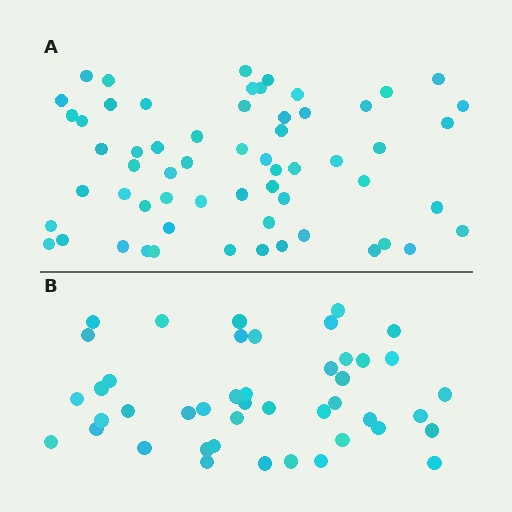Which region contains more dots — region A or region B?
Region A (the top region) has more dots.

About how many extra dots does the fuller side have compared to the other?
Region A has approximately 15 more dots than region B.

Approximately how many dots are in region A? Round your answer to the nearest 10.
About 60 dots.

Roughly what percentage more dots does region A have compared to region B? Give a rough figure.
About 35% more.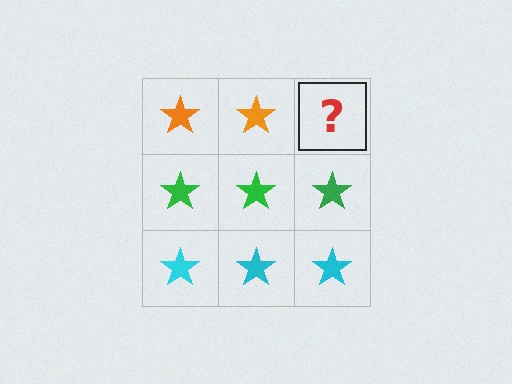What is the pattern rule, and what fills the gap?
The rule is that each row has a consistent color. The gap should be filled with an orange star.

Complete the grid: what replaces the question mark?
The question mark should be replaced with an orange star.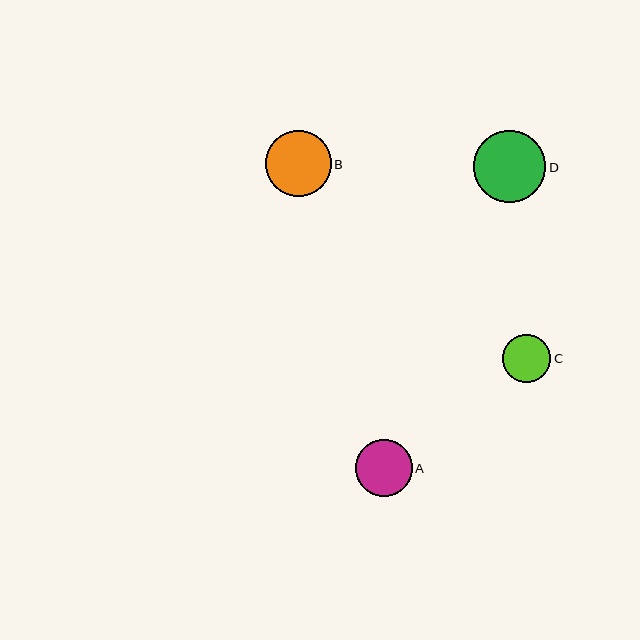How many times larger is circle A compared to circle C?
Circle A is approximately 1.2 times the size of circle C.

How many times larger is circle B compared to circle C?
Circle B is approximately 1.4 times the size of circle C.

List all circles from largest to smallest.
From largest to smallest: D, B, A, C.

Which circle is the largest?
Circle D is the largest with a size of approximately 72 pixels.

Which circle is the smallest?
Circle C is the smallest with a size of approximately 48 pixels.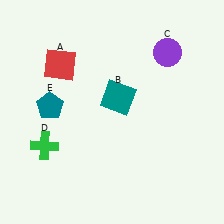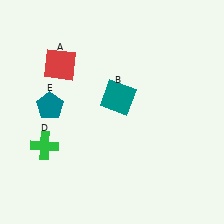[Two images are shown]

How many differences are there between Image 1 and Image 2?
There is 1 difference between the two images.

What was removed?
The purple circle (C) was removed in Image 2.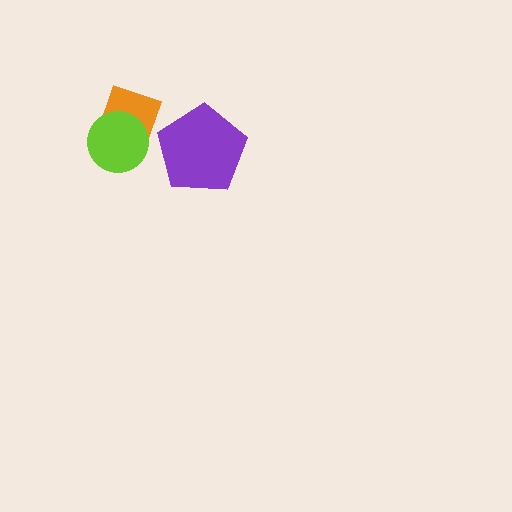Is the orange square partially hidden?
Yes, it is partially covered by another shape.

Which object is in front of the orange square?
The lime circle is in front of the orange square.